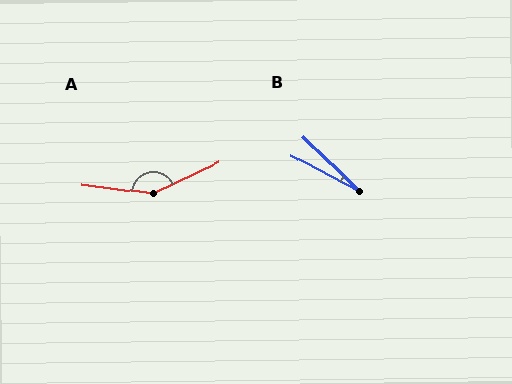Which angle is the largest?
A, at approximately 147 degrees.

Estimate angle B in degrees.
Approximately 16 degrees.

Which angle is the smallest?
B, at approximately 16 degrees.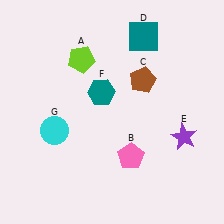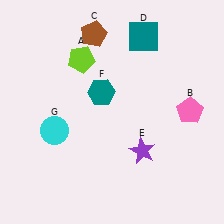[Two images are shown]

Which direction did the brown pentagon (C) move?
The brown pentagon (C) moved left.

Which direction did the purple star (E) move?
The purple star (E) moved left.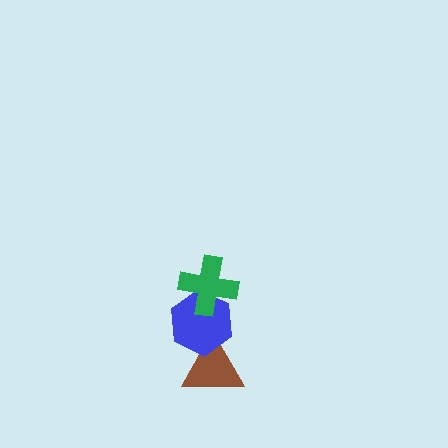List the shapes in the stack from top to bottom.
From top to bottom: the green cross, the blue hexagon, the brown triangle.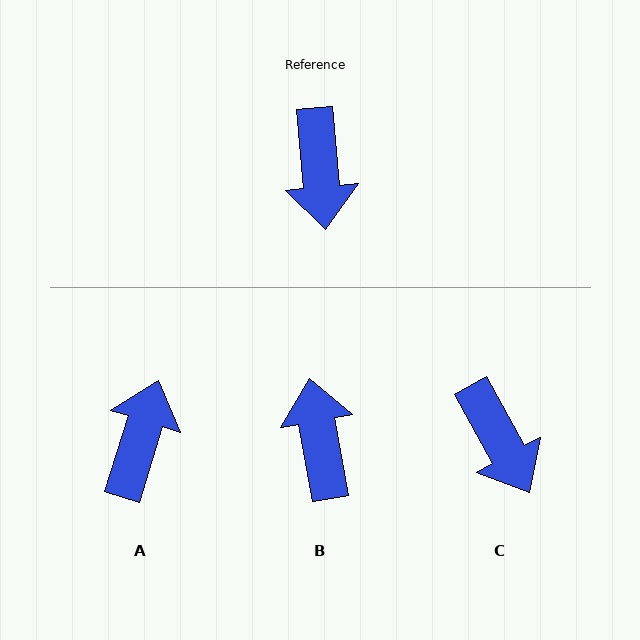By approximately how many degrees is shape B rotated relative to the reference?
Approximately 175 degrees clockwise.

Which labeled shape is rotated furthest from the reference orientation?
B, about 175 degrees away.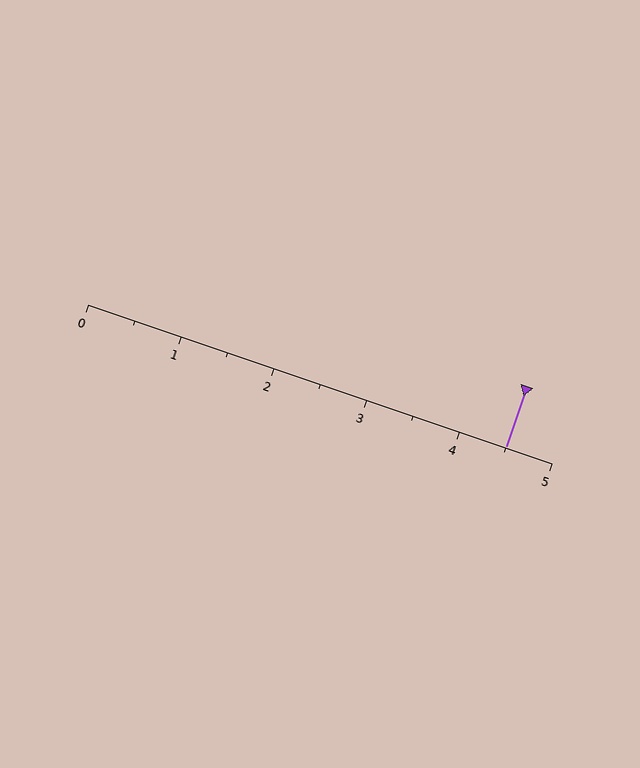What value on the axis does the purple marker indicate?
The marker indicates approximately 4.5.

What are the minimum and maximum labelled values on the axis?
The axis runs from 0 to 5.